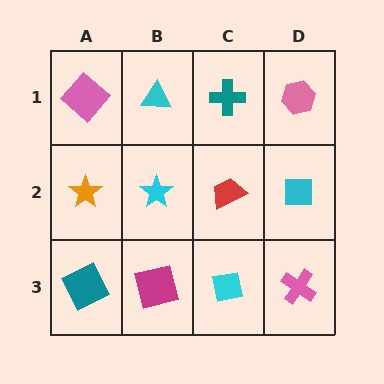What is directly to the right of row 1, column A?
A cyan triangle.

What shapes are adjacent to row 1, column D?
A cyan square (row 2, column D), a teal cross (row 1, column C).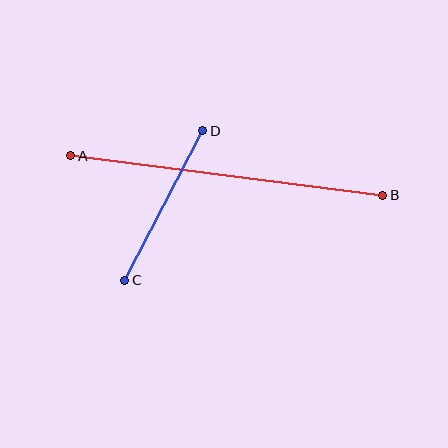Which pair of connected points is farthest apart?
Points A and B are farthest apart.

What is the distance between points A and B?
The distance is approximately 314 pixels.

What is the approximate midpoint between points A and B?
The midpoint is at approximately (227, 176) pixels.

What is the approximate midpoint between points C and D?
The midpoint is at approximately (164, 205) pixels.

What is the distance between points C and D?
The distance is approximately 169 pixels.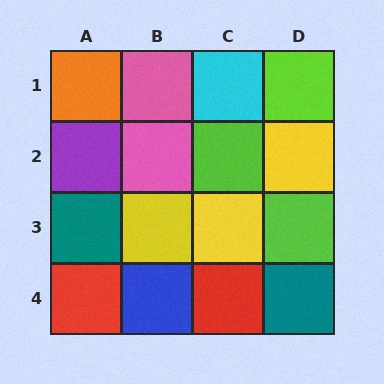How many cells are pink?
2 cells are pink.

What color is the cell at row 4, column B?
Blue.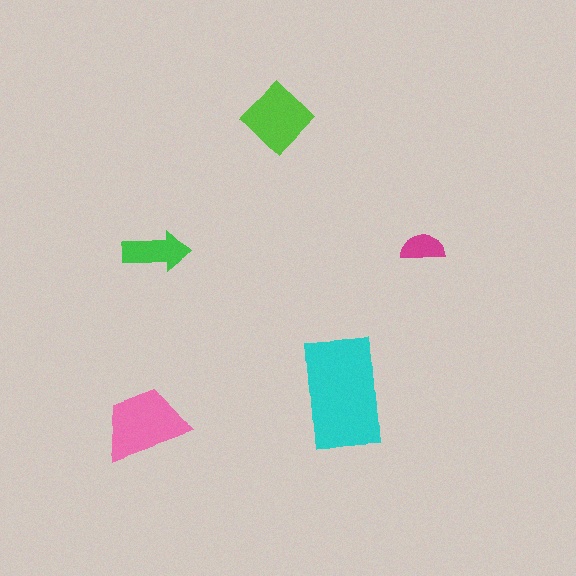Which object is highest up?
The lime diamond is topmost.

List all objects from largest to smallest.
The cyan rectangle, the pink trapezoid, the lime diamond, the green arrow, the magenta semicircle.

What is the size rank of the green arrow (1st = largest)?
4th.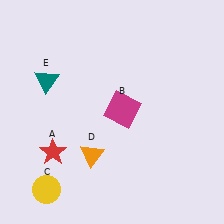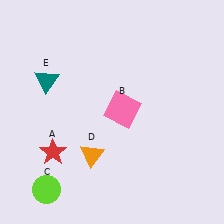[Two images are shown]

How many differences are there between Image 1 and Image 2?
There are 2 differences between the two images.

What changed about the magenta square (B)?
In Image 1, B is magenta. In Image 2, it changed to pink.